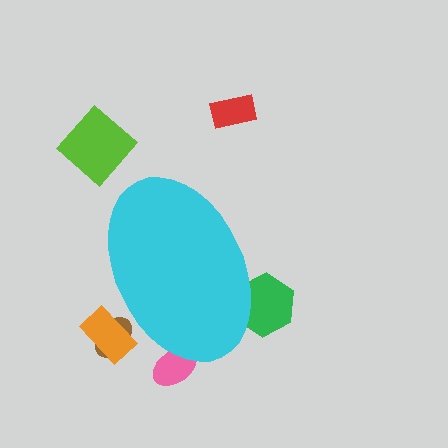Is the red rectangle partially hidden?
No, the red rectangle is fully visible.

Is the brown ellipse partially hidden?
Yes, the brown ellipse is partially hidden behind the cyan ellipse.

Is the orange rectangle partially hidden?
Yes, the orange rectangle is partially hidden behind the cyan ellipse.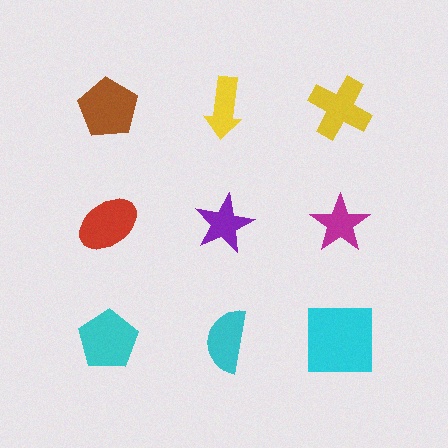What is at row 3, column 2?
A cyan semicircle.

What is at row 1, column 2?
A yellow arrow.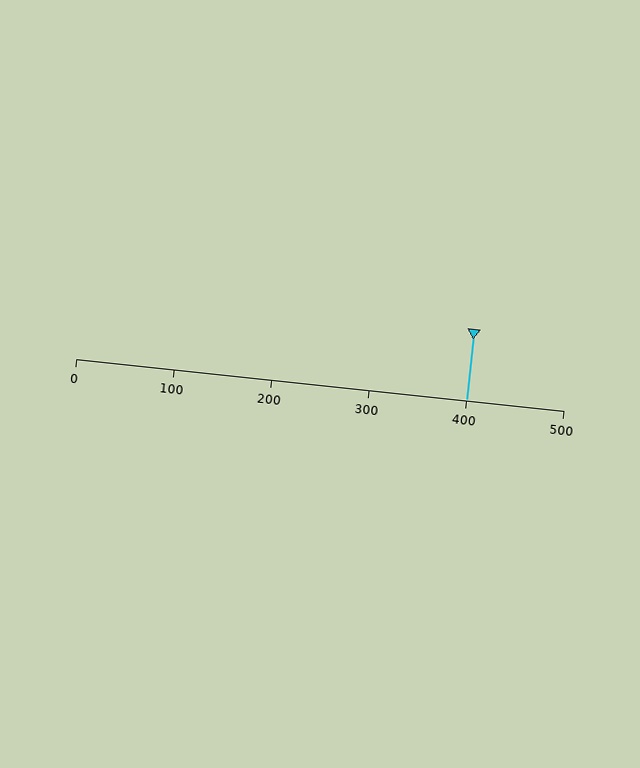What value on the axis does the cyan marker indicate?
The marker indicates approximately 400.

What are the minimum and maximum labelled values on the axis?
The axis runs from 0 to 500.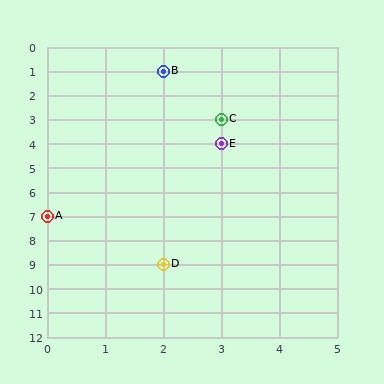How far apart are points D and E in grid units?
Points D and E are 1 column and 5 rows apart (about 5.1 grid units diagonally).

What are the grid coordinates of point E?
Point E is at grid coordinates (3, 4).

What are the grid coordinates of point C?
Point C is at grid coordinates (3, 3).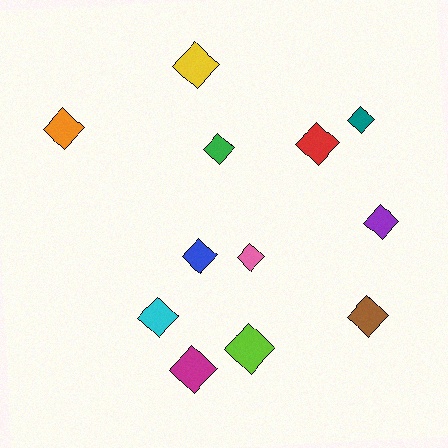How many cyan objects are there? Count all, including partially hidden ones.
There is 1 cyan object.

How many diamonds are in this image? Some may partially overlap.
There are 12 diamonds.